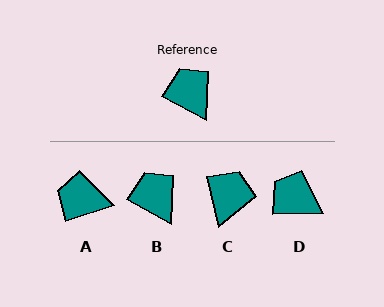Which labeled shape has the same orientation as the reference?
B.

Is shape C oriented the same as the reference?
No, it is off by about 49 degrees.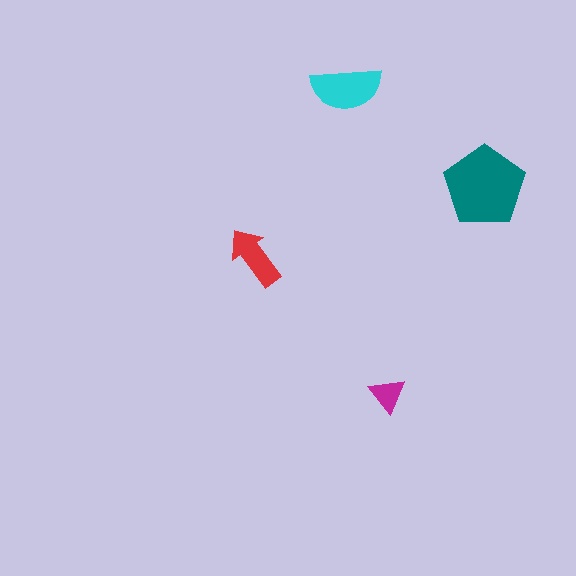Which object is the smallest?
The magenta triangle.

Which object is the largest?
The teal pentagon.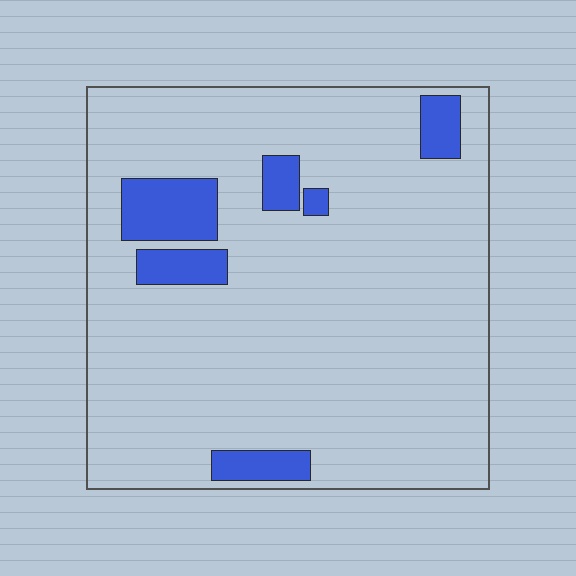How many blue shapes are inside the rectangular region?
6.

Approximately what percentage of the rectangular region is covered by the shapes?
Approximately 10%.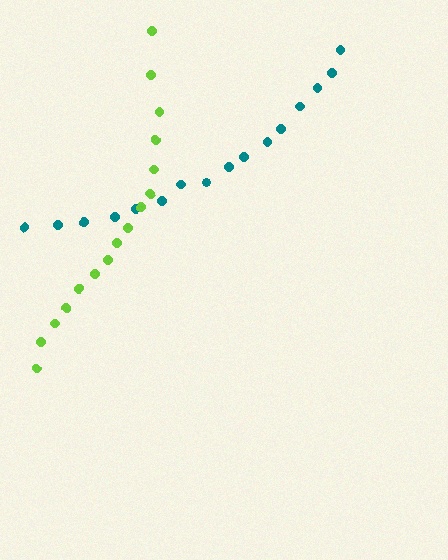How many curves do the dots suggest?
There are 2 distinct paths.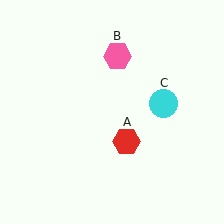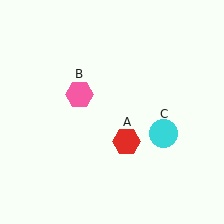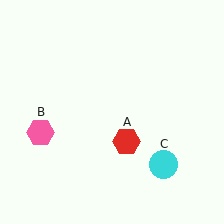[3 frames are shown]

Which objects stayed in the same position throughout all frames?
Red hexagon (object A) remained stationary.